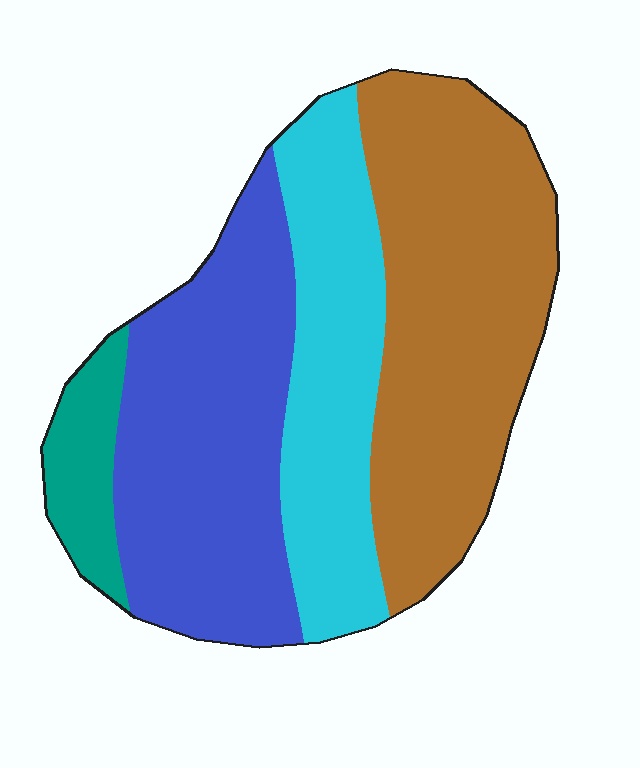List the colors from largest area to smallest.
From largest to smallest: brown, blue, cyan, teal.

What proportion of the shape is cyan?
Cyan takes up between a sixth and a third of the shape.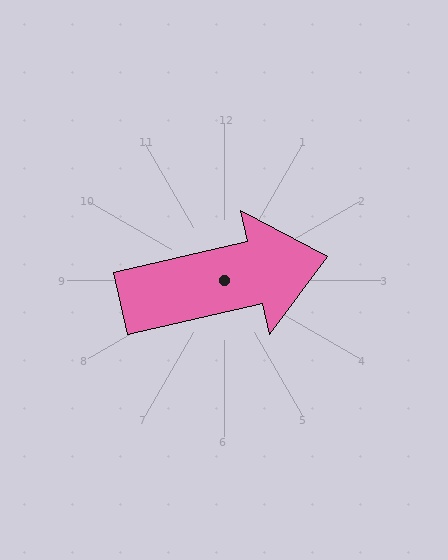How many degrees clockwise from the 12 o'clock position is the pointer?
Approximately 77 degrees.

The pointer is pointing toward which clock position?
Roughly 3 o'clock.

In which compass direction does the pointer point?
East.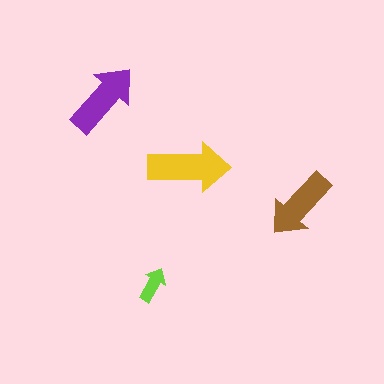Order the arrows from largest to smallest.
the yellow one, the purple one, the brown one, the lime one.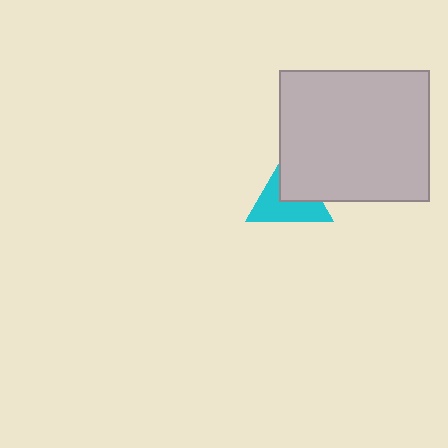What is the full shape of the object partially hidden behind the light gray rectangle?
The partially hidden object is a cyan triangle.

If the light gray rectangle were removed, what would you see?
You would see the complete cyan triangle.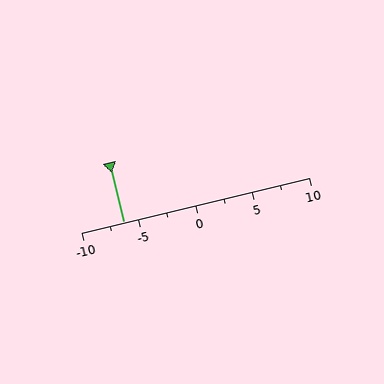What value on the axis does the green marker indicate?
The marker indicates approximately -6.2.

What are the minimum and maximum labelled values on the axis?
The axis runs from -10 to 10.